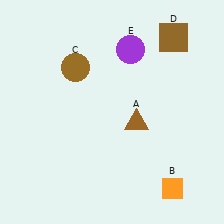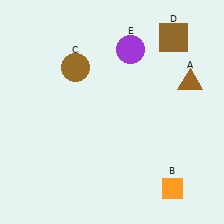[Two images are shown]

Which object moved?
The brown triangle (A) moved right.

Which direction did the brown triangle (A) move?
The brown triangle (A) moved right.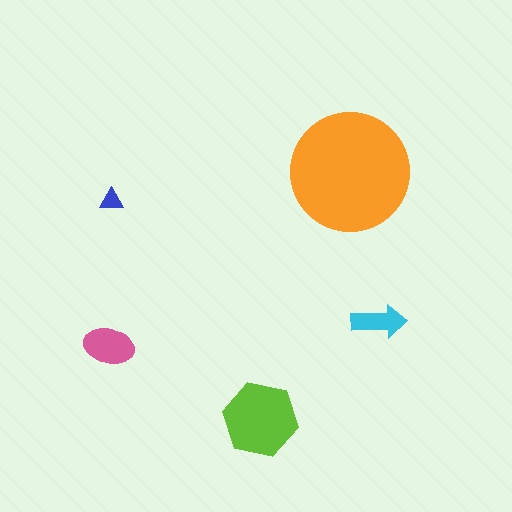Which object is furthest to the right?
The cyan arrow is rightmost.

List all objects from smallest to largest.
The blue triangle, the cyan arrow, the pink ellipse, the lime hexagon, the orange circle.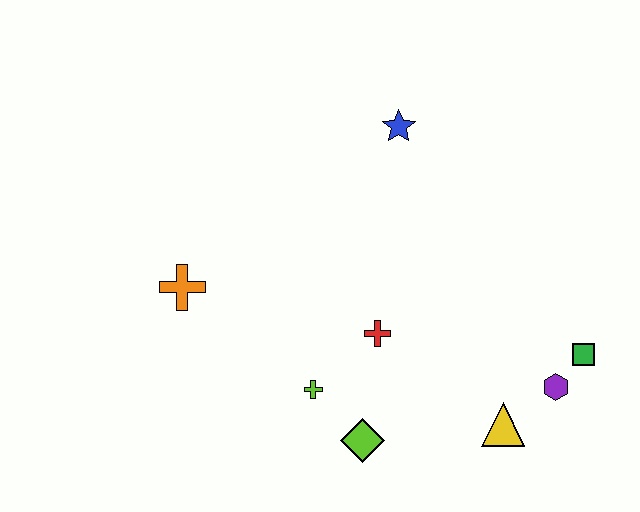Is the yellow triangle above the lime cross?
No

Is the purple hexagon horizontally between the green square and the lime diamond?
Yes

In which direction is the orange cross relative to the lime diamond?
The orange cross is to the left of the lime diamond.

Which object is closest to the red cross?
The lime cross is closest to the red cross.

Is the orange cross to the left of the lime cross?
Yes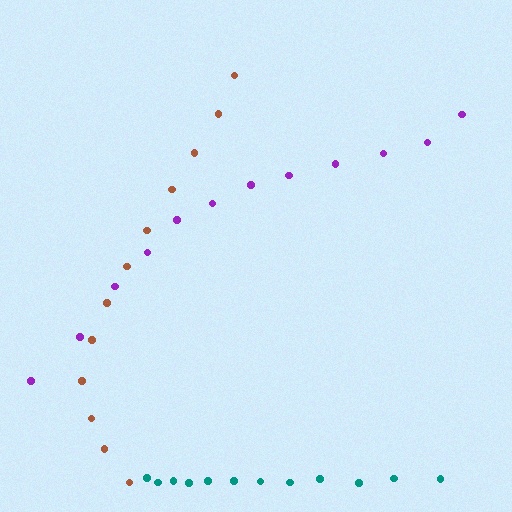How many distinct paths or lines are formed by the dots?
There are 3 distinct paths.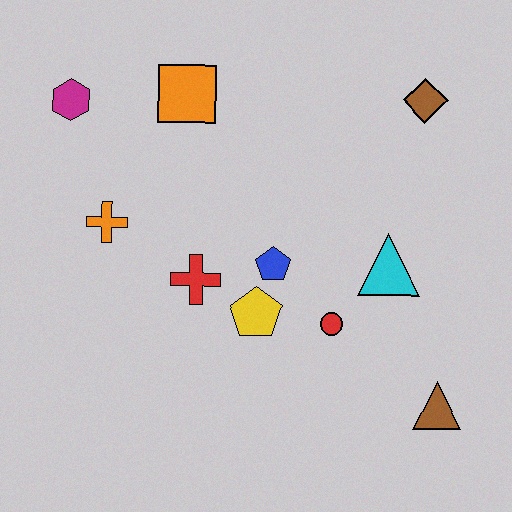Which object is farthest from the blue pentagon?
The magenta hexagon is farthest from the blue pentagon.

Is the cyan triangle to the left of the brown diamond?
Yes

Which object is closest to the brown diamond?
The cyan triangle is closest to the brown diamond.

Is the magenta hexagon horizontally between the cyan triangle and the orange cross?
No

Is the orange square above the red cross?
Yes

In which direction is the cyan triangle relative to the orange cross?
The cyan triangle is to the right of the orange cross.